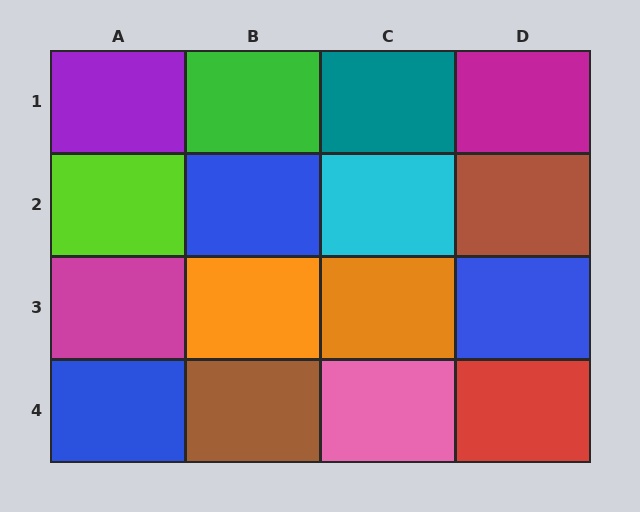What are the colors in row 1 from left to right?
Purple, green, teal, magenta.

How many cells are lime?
1 cell is lime.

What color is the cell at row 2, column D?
Brown.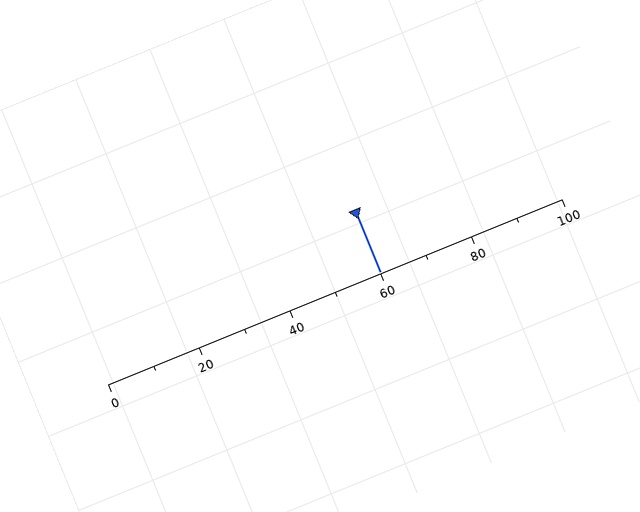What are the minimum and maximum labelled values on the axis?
The axis runs from 0 to 100.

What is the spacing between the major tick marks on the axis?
The major ticks are spaced 20 apart.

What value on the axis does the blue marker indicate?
The marker indicates approximately 60.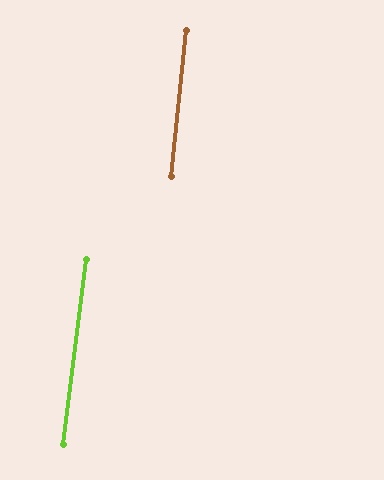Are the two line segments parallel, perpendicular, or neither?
Parallel — their directions differ by only 1.4°.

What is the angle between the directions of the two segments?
Approximately 1 degree.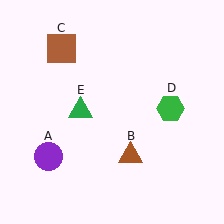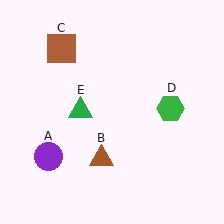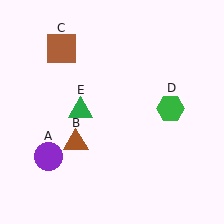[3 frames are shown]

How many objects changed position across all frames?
1 object changed position: brown triangle (object B).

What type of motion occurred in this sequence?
The brown triangle (object B) rotated clockwise around the center of the scene.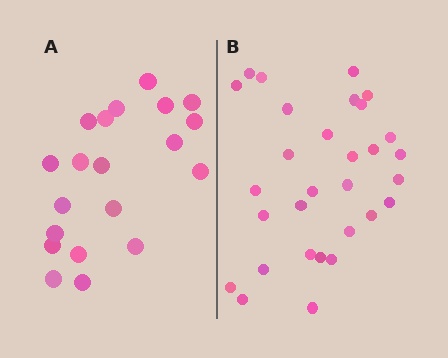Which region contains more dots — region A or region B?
Region B (the right region) has more dots.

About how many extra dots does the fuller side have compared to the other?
Region B has roughly 10 or so more dots than region A.